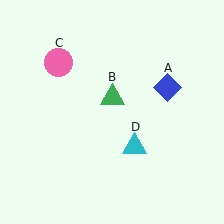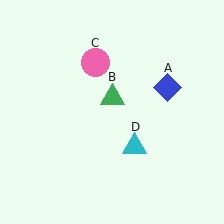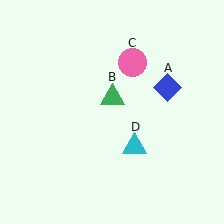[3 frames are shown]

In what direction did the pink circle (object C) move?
The pink circle (object C) moved right.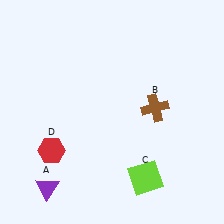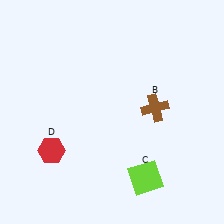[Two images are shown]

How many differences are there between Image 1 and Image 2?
There is 1 difference between the two images.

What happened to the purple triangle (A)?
The purple triangle (A) was removed in Image 2. It was in the bottom-left area of Image 1.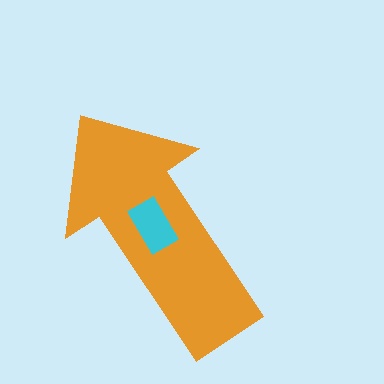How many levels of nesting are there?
2.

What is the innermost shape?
The cyan rectangle.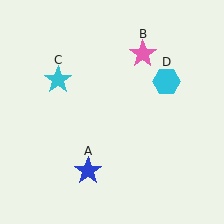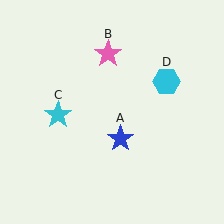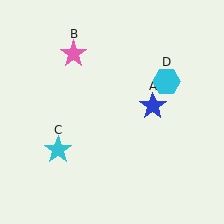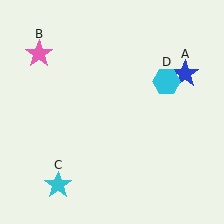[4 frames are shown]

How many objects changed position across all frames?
3 objects changed position: blue star (object A), pink star (object B), cyan star (object C).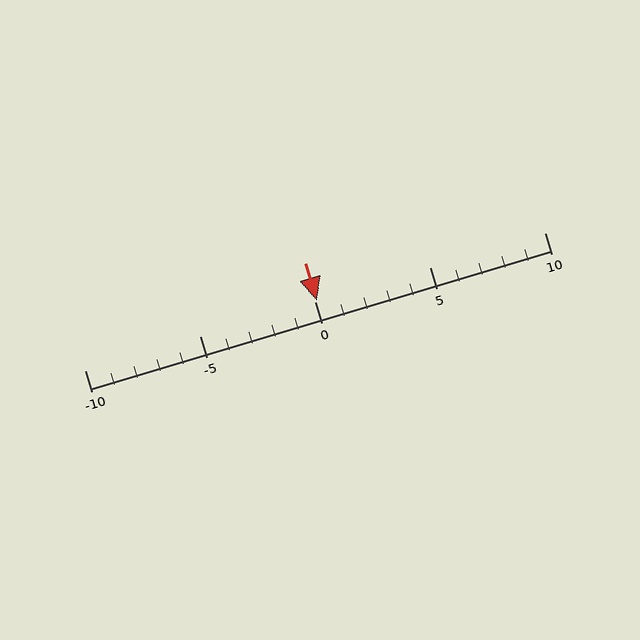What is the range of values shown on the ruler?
The ruler shows values from -10 to 10.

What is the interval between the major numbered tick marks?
The major tick marks are spaced 5 units apart.